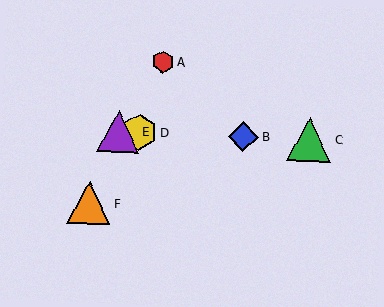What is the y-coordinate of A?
Object A is at y≈62.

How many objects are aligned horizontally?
4 objects (B, C, D, E) are aligned horizontally.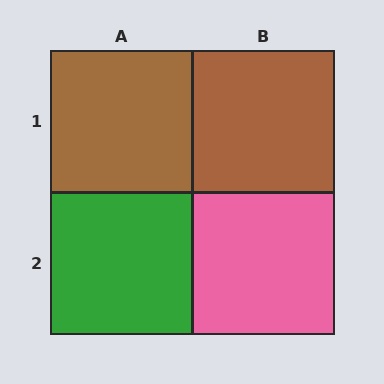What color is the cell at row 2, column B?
Pink.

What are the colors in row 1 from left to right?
Brown, brown.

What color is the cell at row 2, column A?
Green.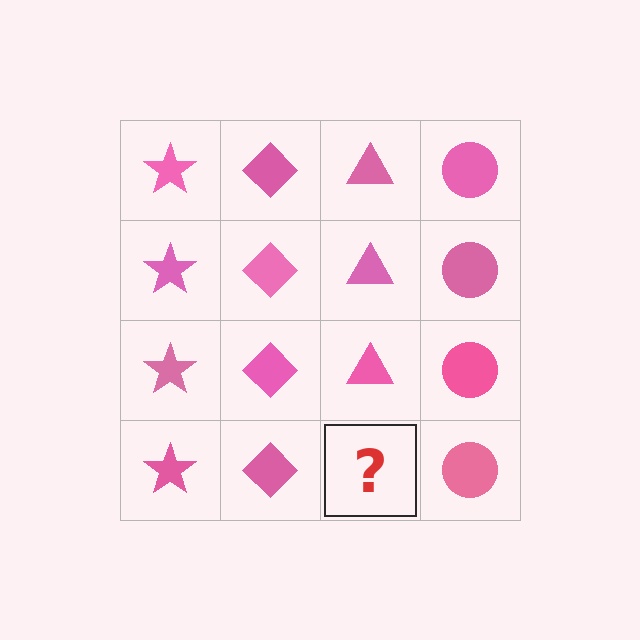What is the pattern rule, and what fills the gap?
The rule is that each column has a consistent shape. The gap should be filled with a pink triangle.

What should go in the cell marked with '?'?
The missing cell should contain a pink triangle.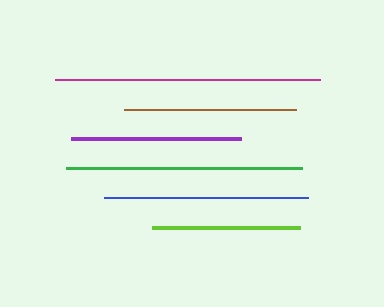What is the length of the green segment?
The green segment is approximately 236 pixels long.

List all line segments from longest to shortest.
From longest to shortest: magenta, green, blue, brown, purple, lime.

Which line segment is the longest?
The magenta line is the longest at approximately 264 pixels.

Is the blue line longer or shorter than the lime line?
The blue line is longer than the lime line.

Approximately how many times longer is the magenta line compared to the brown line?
The magenta line is approximately 1.5 times the length of the brown line.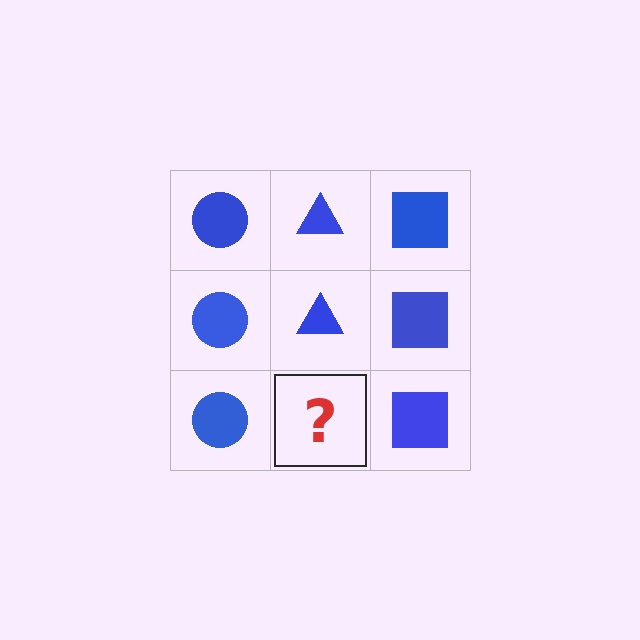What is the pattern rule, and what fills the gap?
The rule is that each column has a consistent shape. The gap should be filled with a blue triangle.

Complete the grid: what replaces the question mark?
The question mark should be replaced with a blue triangle.